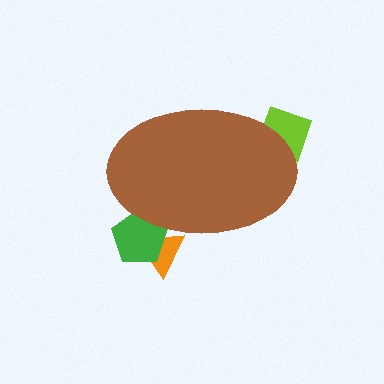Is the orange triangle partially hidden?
Yes, the orange triangle is partially hidden behind the brown ellipse.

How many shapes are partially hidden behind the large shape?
3 shapes are partially hidden.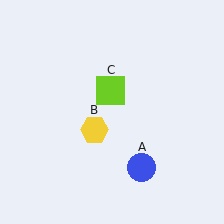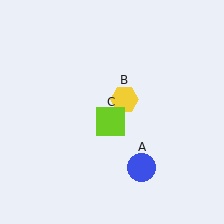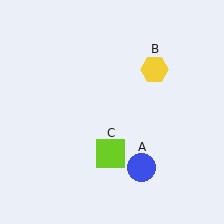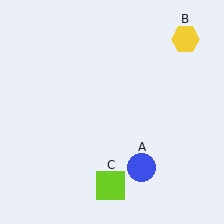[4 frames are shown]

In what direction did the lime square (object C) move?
The lime square (object C) moved down.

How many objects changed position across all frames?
2 objects changed position: yellow hexagon (object B), lime square (object C).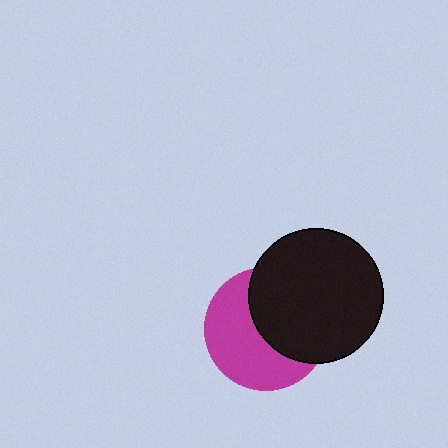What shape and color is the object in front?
The object in front is a black circle.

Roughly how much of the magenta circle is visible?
About half of it is visible (roughly 52%).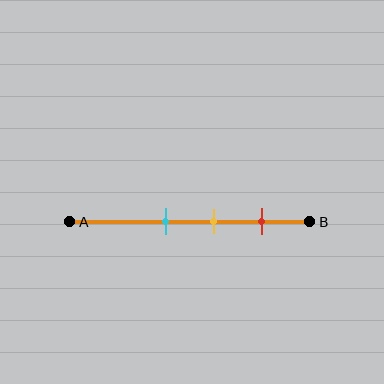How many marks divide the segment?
There are 3 marks dividing the segment.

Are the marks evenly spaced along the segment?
Yes, the marks are approximately evenly spaced.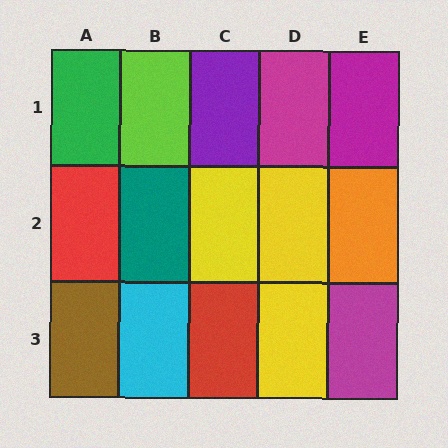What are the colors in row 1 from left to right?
Green, lime, purple, magenta, magenta.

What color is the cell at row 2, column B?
Teal.